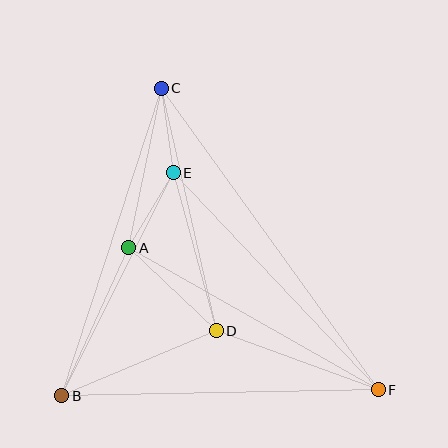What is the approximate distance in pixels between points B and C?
The distance between B and C is approximately 323 pixels.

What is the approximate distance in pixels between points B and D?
The distance between B and D is approximately 168 pixels.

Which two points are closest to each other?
Points C and E are closest to each other.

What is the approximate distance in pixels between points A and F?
The distance between A and F is approximately 287 pixels.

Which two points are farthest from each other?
Points C and F are farthest from each other.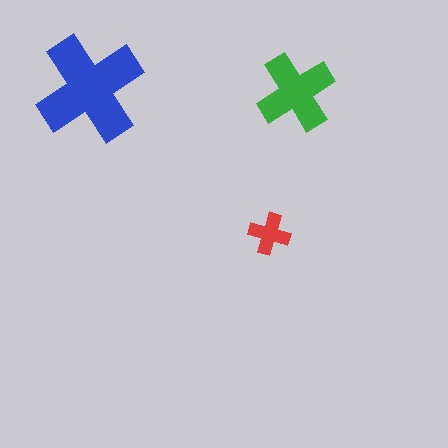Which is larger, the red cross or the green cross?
The green one.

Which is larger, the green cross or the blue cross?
The blue one.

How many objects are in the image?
There are 3 objects in the image.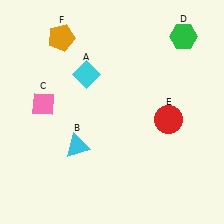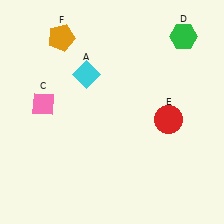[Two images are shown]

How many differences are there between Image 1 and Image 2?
There is 1 difference between the two images.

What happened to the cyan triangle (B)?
The cyan triangle (B) was removed in Image 2. It was in the bottom-left area of Image 1.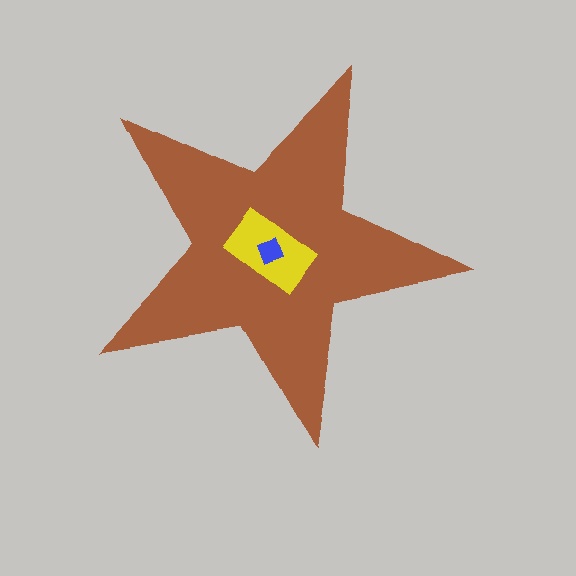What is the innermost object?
The blue square.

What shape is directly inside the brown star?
The yellow rectangle.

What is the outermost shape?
The brown star.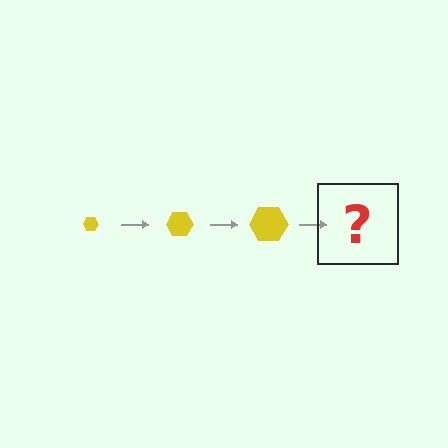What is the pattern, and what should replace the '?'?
The pattern is that the hexagon gets progressively larger each step. The '?' should be a yellow hexagon, larger than the previous one.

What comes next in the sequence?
The next element should be a yellow hexagon, larger than the previous one.